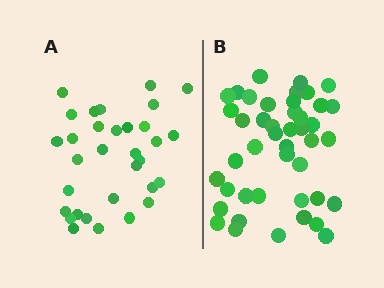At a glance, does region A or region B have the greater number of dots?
Region B (the right region) has more dots.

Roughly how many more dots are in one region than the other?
Region B has roughly 12 or so more dots than region A.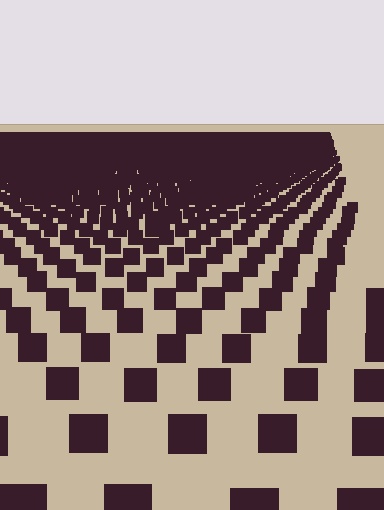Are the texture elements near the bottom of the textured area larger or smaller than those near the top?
Larger. Near the bottom, elements are closer to the viewer and appear at a bigger on-screen size.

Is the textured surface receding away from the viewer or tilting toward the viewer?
The surface is receding away from the viewer. Texture elements get smaller and denser toward the top.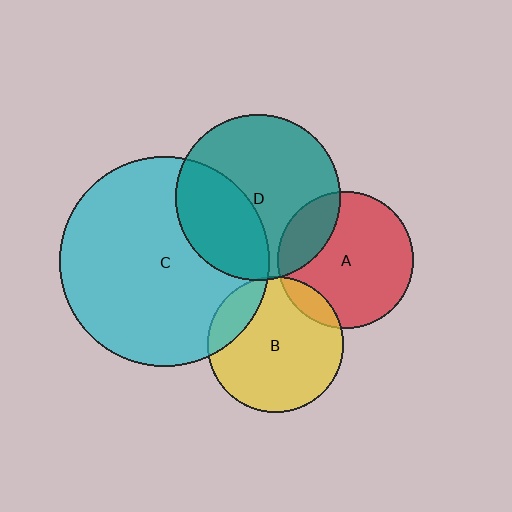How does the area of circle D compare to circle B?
Approximately 1.5 times.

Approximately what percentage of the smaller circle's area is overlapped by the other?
Approximately 15%.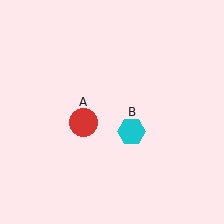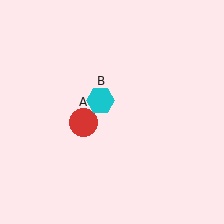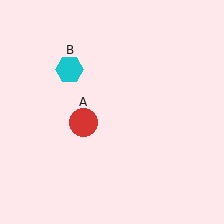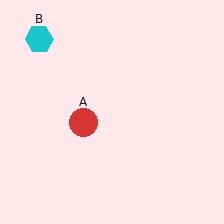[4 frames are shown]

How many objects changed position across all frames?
1 object changed position: cyan hexagon (object B).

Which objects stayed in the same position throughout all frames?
Red circle (object A) remained stationary.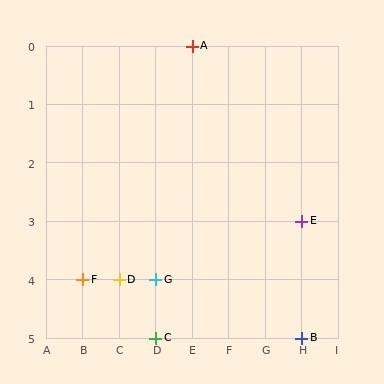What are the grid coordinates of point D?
Point D is at grid coordinates (C, 4).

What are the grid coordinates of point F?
Point F is at grid coordinates (B, 4).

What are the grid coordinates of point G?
Point G is at grid coordinates (D, 4).